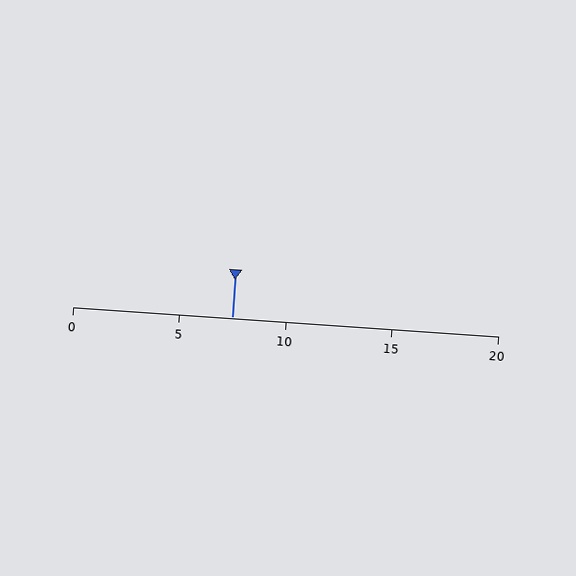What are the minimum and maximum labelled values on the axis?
The axis runs from 0 to 20.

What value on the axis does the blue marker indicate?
The marker indicates approximately 7.5.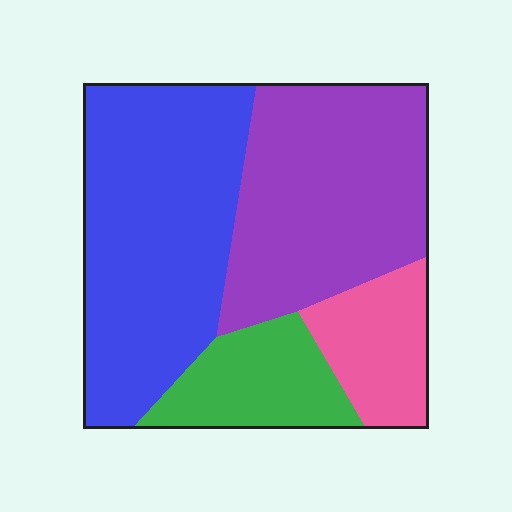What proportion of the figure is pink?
Pink takes up about one eighth (1/8) of the figure.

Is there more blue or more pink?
Blue.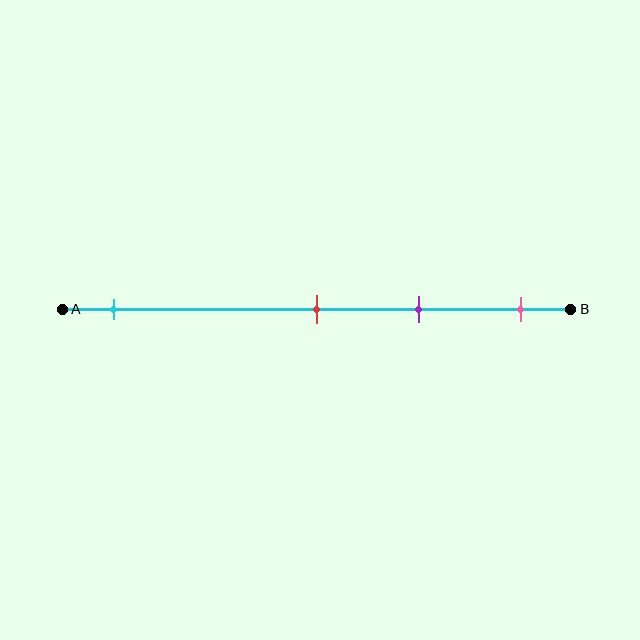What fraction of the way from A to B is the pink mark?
The pink mark is approximately 90% (0.9) of the way from A to B.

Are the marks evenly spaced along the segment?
No, the marks are not evenly spaced.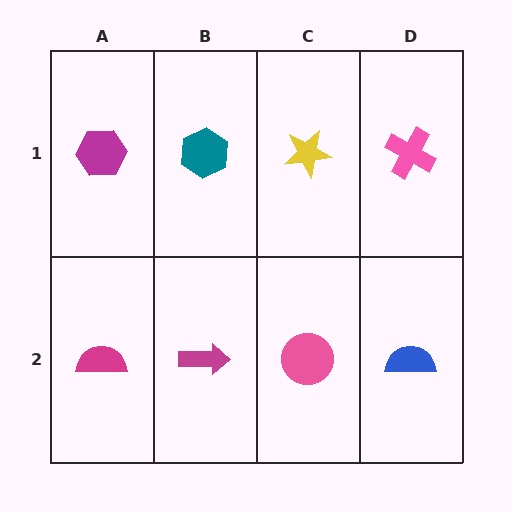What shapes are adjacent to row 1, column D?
A blue semicircle (row 2, column D), a yellow star (row 1, column C).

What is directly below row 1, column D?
A blue semicircle.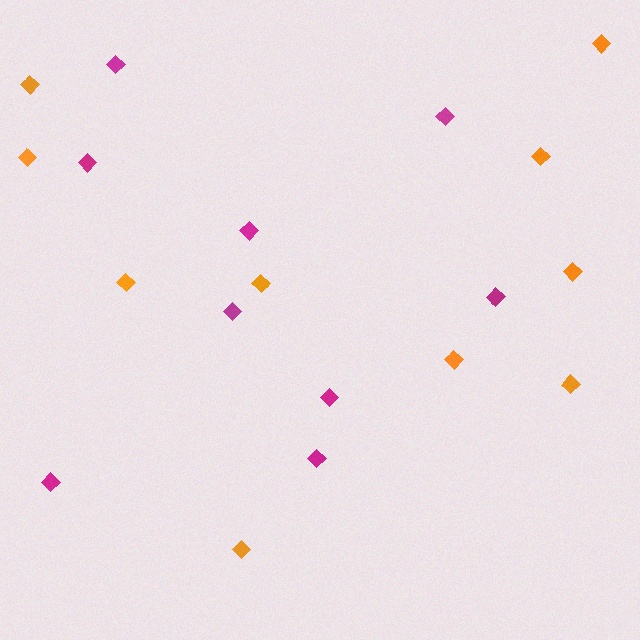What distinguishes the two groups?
There are 2 groups: one group of magenta diamonds (9) and one group of orange diamonds (10).